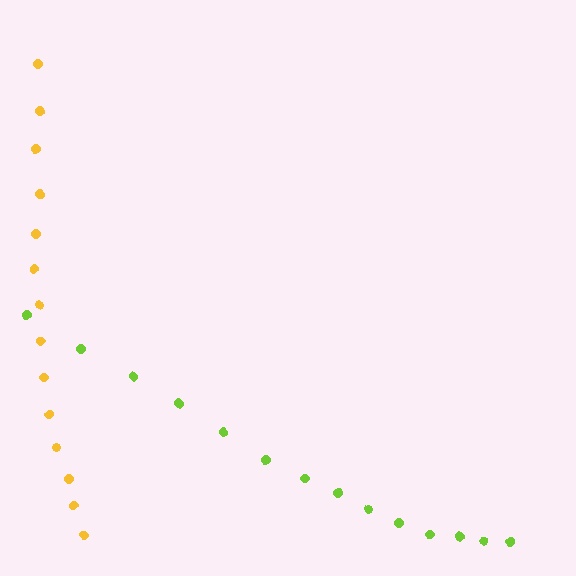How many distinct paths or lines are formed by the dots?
There are 2 distinct paths.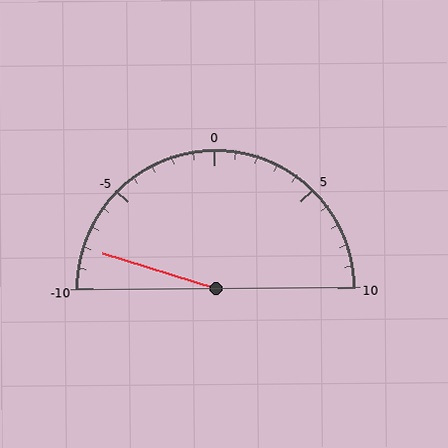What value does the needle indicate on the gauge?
The needle indicates approximately -8.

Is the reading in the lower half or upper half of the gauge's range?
The reading is in the lower half of the range (-10 to 10).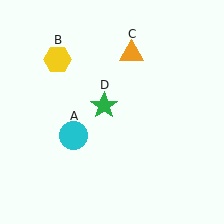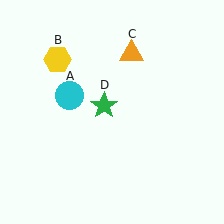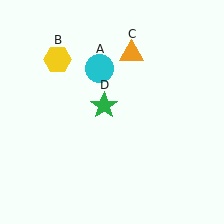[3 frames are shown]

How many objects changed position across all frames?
1 object changed position: cyan circle (object A).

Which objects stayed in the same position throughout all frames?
Yellow hexagon (object B) and orange triangle (object C) and green star (object D) remained stationary.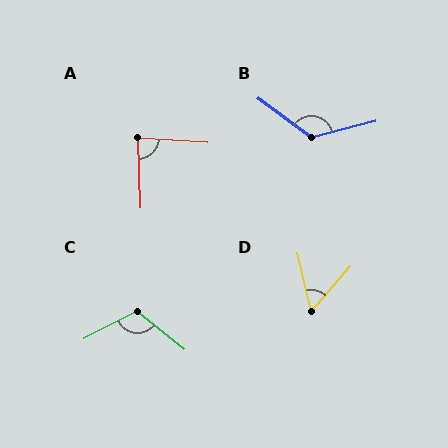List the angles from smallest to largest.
D (54°), A (84°), C (114°), B (129°).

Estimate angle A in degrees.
Approximately 84 degrees.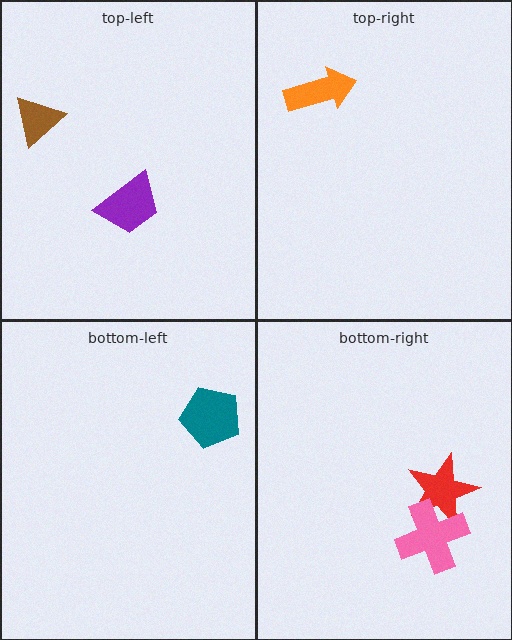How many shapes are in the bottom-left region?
1.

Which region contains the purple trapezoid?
The top-left region.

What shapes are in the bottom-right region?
The red star, the pink cross.